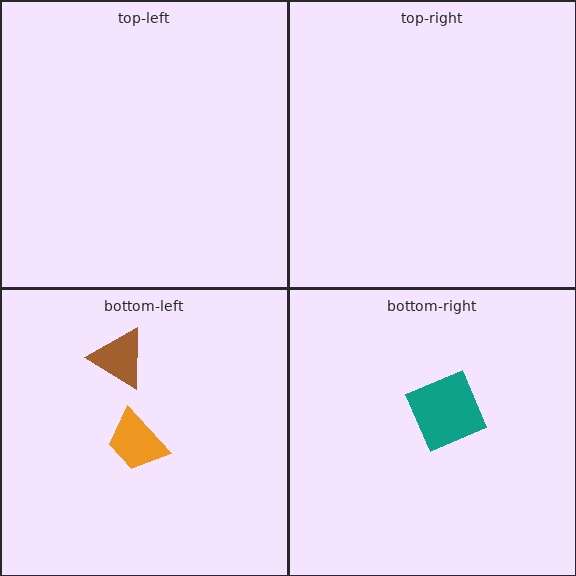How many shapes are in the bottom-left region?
2.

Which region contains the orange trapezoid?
The bottom-left region.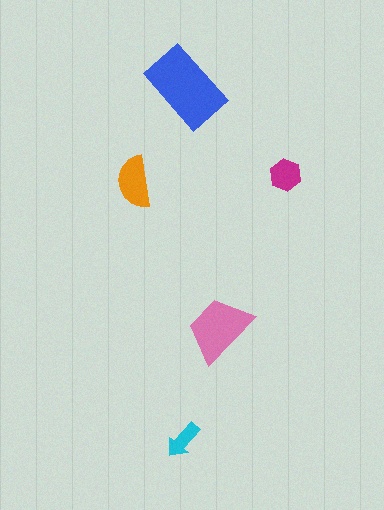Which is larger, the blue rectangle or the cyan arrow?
The blue rectangle.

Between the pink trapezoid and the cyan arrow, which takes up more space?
The pink trapezoid.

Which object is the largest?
The blue rectangle.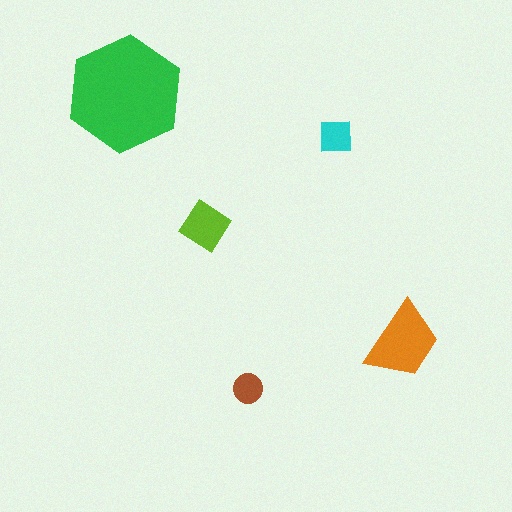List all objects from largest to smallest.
The green hexagon, the orange trapezoid, the lime diamond, the cyan square, the brown circle.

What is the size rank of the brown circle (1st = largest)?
5th.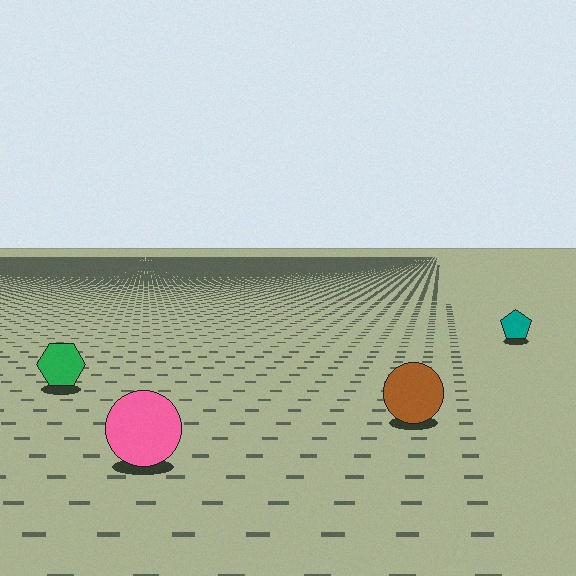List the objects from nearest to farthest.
From nearest to farthest: the pink circle, the brown circle, the green hexagon, the teal pentagon.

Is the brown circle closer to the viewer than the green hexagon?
Yes. The brown circle is closer — you can tell from the texture gradient: the ground texture is coarser near it.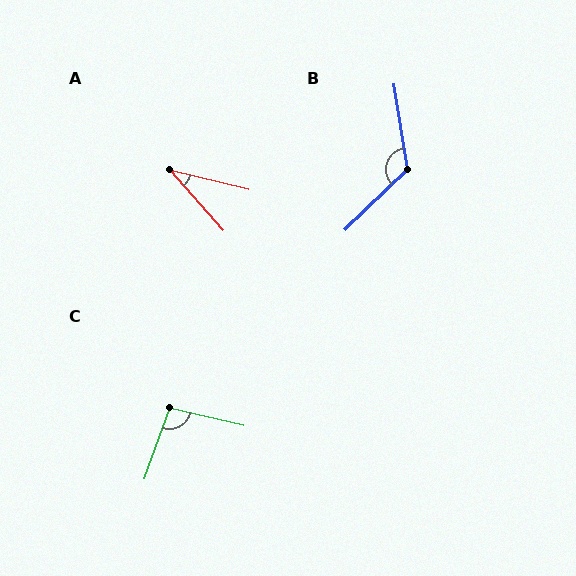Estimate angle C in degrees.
Approximately 97 degrees.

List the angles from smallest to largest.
A (35°), C (97°), B (125°).